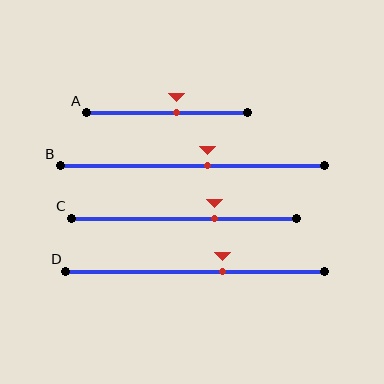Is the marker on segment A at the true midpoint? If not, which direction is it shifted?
No, the marker on segment A is shifted to the right by about 6% of the segment length.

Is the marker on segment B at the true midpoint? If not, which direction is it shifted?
No, the marker on segment B is shifted to the right by about 6% of the segment length.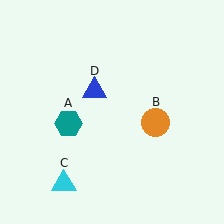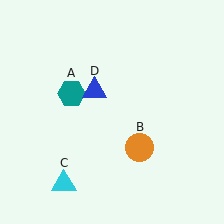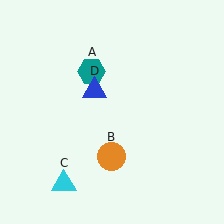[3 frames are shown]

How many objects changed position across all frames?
2 objects changed position: teal hexagon (object A), orange circle (object B).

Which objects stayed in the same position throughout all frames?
Cyan triangle (object C) and blue triangle (object D) remained stationary.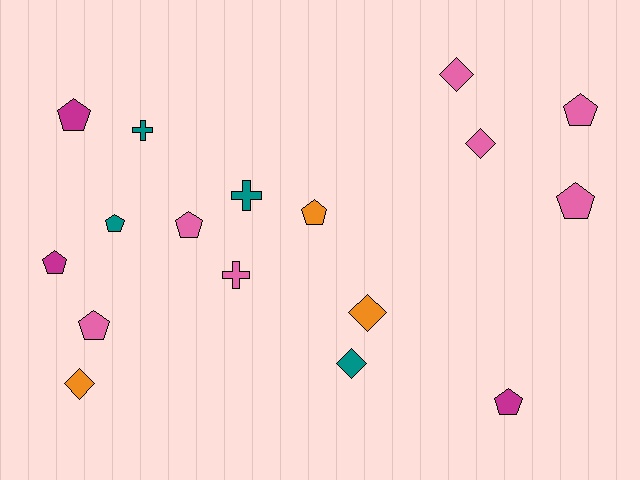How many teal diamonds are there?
There is 1 teal diamond.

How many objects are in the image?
There are 17 objects.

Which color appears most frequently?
Pink, with 7 objects.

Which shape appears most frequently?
Pentagon, with 9 objects.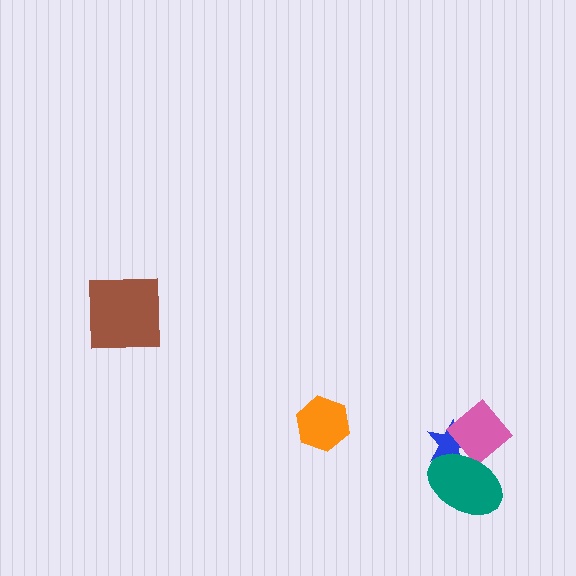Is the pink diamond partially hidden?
Yes, it is partially covered by another shape.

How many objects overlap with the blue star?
2 objects overlap with the blue star.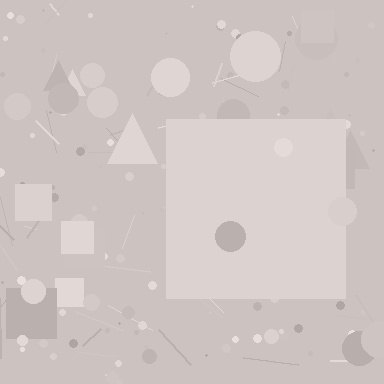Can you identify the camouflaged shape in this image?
The camouflaged shape is a square.